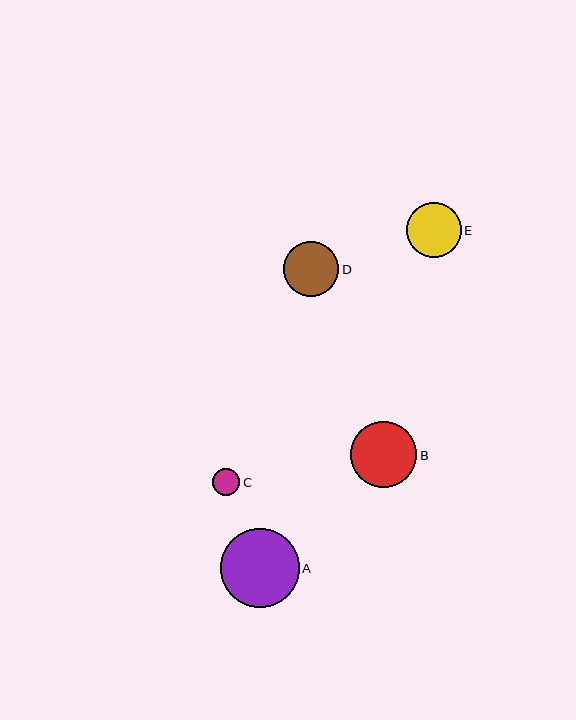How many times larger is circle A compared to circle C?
Circle A is approximately 2.9 times the size of circle C.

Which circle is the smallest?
Circle C is the smallest with a size of approximately 27 pixels.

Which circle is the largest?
Circle A is the largest with a size of approximately 79 pixels.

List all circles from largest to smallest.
From largest to smallest: A, B, D, E, C.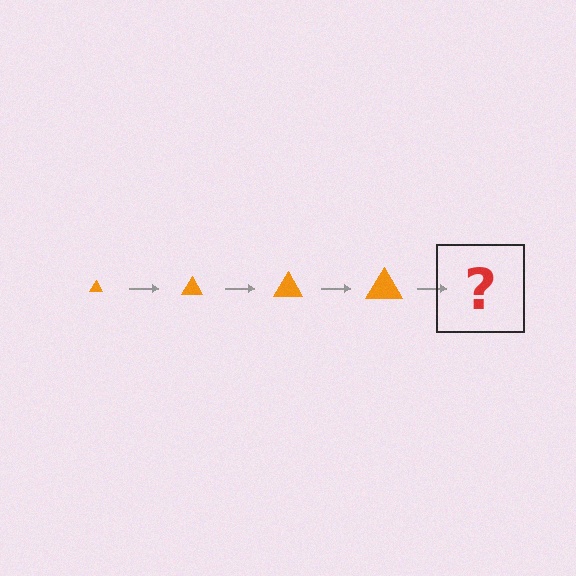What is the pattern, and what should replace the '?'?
The pattern is that the triangle gets progressively larger each step. The '?' should be an orange triangle, larger than the previous one.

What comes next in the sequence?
The next element should be an orange triangle, larger than the previous one.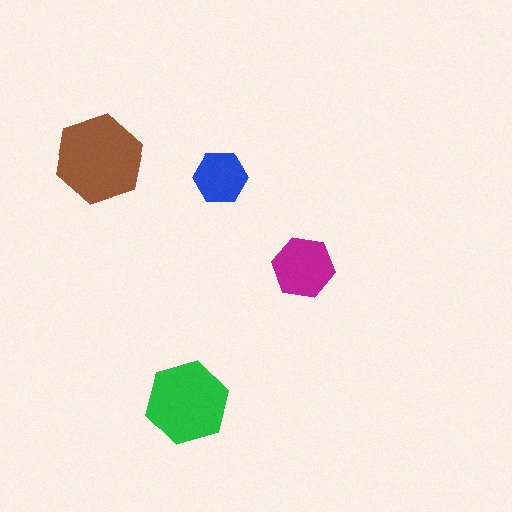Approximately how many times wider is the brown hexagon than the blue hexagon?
About 1.5 times wider.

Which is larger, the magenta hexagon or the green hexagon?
The green one.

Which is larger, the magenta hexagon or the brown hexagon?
The brown one.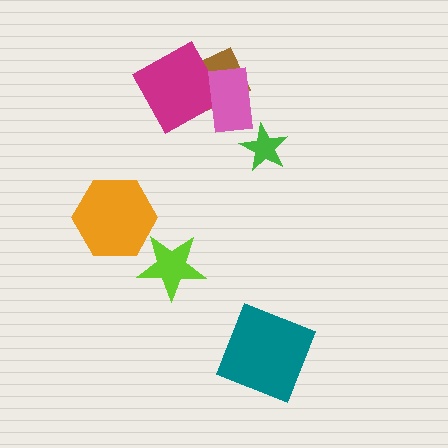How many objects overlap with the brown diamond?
2 objects overlap with the brown diamond.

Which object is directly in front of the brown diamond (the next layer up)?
The magenta diamond is directly in front of the brown diamond.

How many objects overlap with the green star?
0 objects overlap with the green star.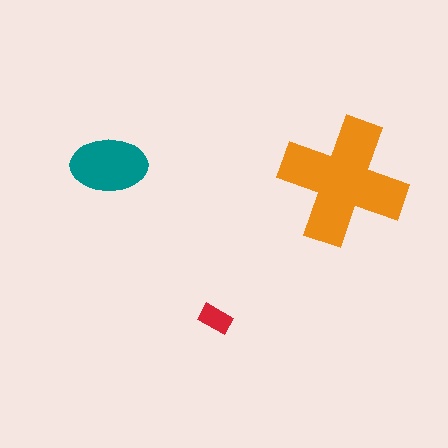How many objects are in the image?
There are 3 objects in the image.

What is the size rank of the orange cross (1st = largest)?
1st.